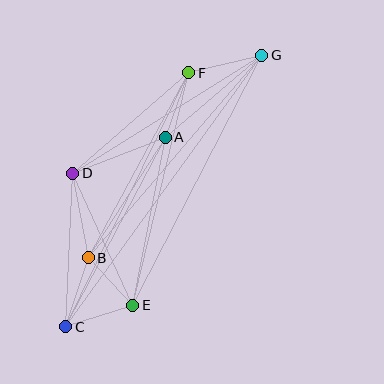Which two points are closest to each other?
Points B and E are closest to each other.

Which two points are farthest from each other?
Points C and G are farthest from each other.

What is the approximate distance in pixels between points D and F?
The distance between D and F is approximately 154 pixels.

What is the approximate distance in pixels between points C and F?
The distance between C and F is approximately 283 pixels.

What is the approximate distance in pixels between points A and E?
The distance between A and E is approximately 171 pixels.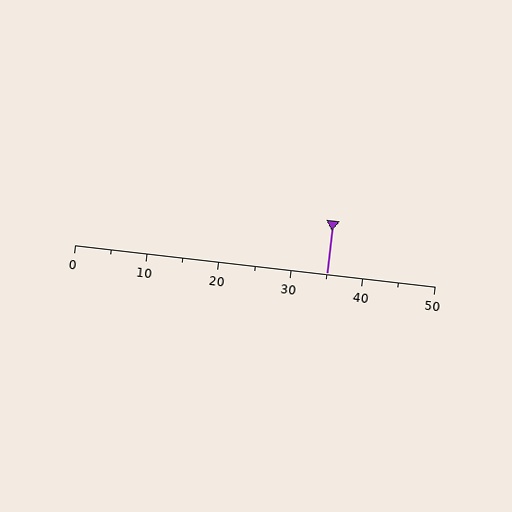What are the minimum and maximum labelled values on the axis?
The axis runs from 0 to 50.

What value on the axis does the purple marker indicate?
The marker indicates approximately 35.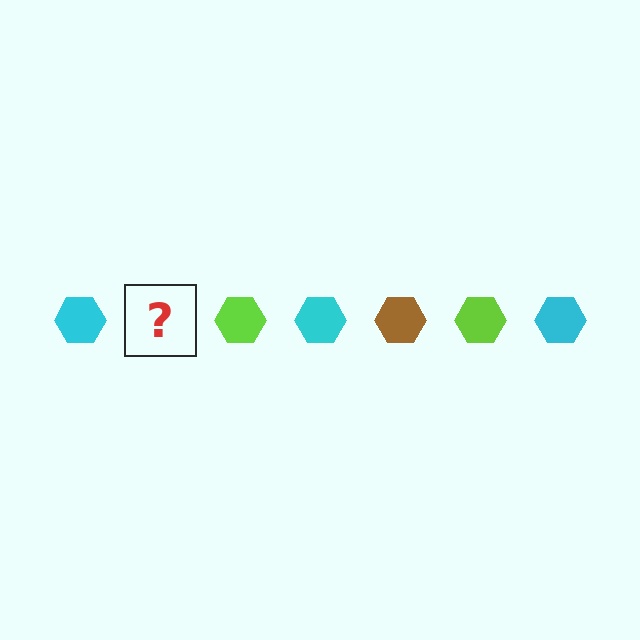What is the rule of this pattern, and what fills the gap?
The rule is that the pattern cycles through cyan, brown, lime hexagons. The gap should be filled with a brown hexagon.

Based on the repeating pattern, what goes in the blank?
The blank should be a brown hexagon.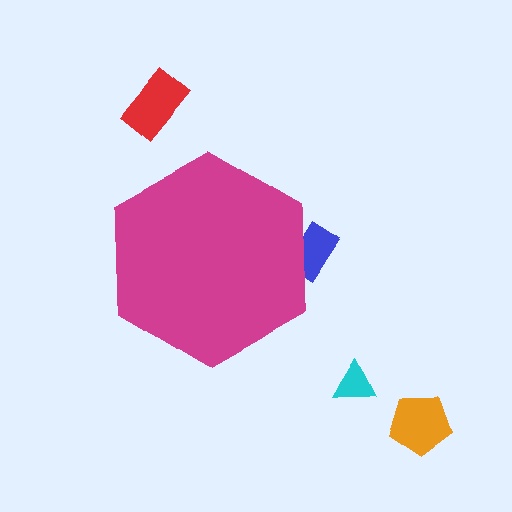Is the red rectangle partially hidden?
No, the red rectangle is fully visible.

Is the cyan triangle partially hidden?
No, the cyan triangle is fully visible.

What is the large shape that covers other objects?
A magenta hexagon.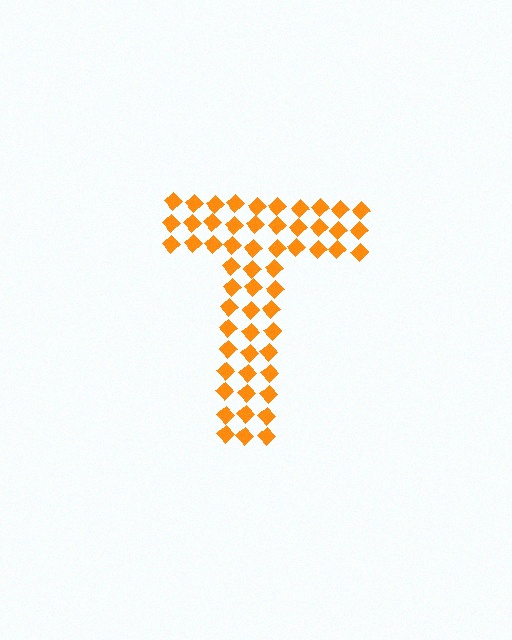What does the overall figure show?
The overall figure shows the letter T.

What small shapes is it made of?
It is made of small diamonds.